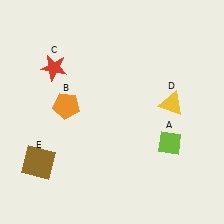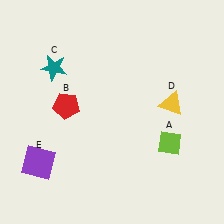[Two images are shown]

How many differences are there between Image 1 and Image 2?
There are 3 differences between the two images.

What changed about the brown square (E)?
In Image 1, E is brown. In Image 2, it changed to purple.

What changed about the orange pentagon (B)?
In Image 1, B is orange. In Image 2, it changed to red.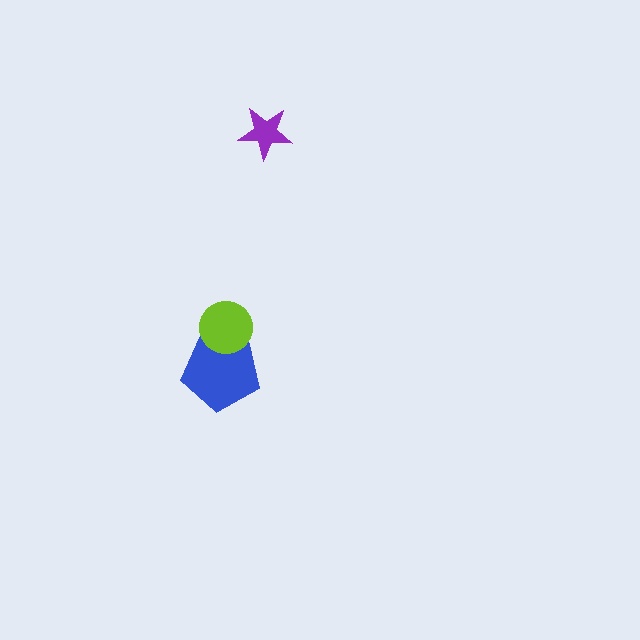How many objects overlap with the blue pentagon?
1 object overlaps with the blue pentagon.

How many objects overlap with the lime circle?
1 object overlaps with the lime circle.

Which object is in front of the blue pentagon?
The lime circle is in front of the blue pentagon.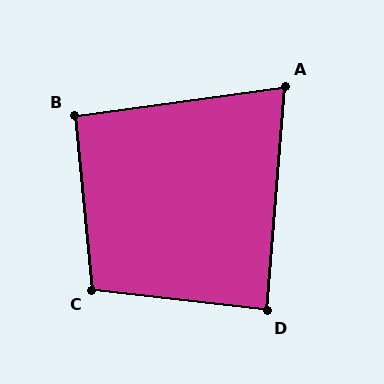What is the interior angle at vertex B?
Approximately 92 degrees (approximately right).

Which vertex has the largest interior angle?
C, at approximately 102 degrees.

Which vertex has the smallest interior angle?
A, at approximately 78 degrees.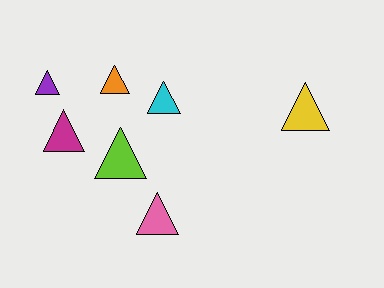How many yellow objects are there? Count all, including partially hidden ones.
There is 1 yellow object.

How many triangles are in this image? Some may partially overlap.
There are 7 triangles.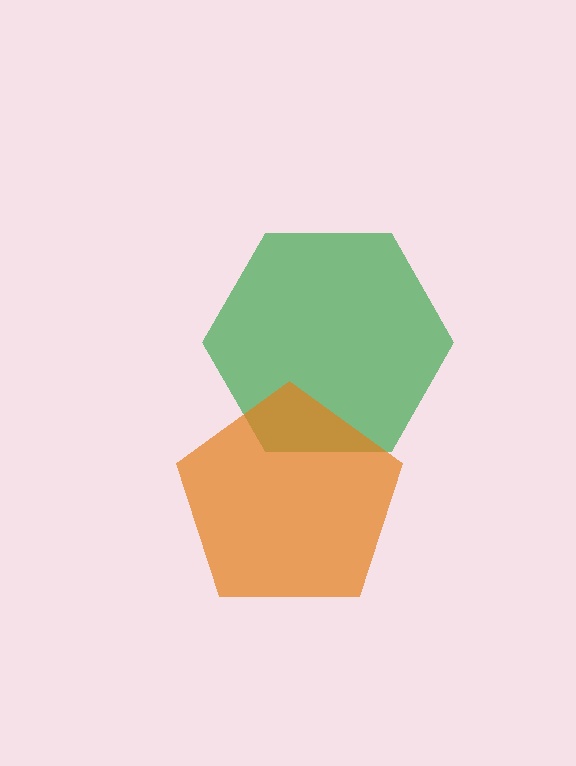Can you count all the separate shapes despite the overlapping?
Yes, there are 2 separate shapes.